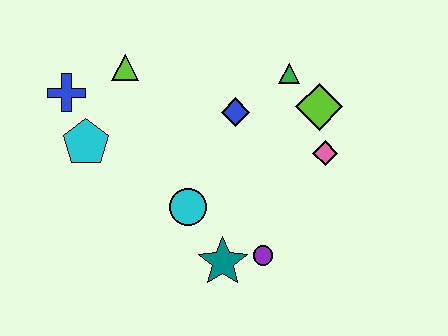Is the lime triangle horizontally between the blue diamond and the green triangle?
No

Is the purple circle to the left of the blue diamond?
No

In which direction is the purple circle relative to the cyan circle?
The purple circle is to the right of the cyan circle.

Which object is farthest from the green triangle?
The blue cross is farthest from the green triangle.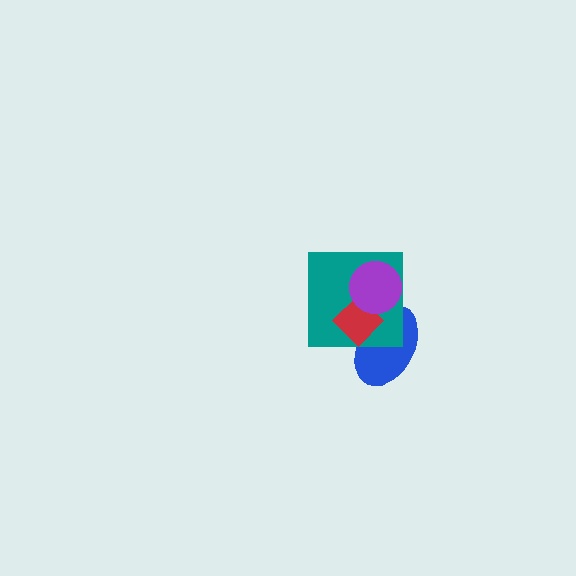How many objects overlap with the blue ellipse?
3 objects overlap with the blue ellipse.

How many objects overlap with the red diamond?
3 objects overlap with the red diamond.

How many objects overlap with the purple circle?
3 objects overlap with the purple circle.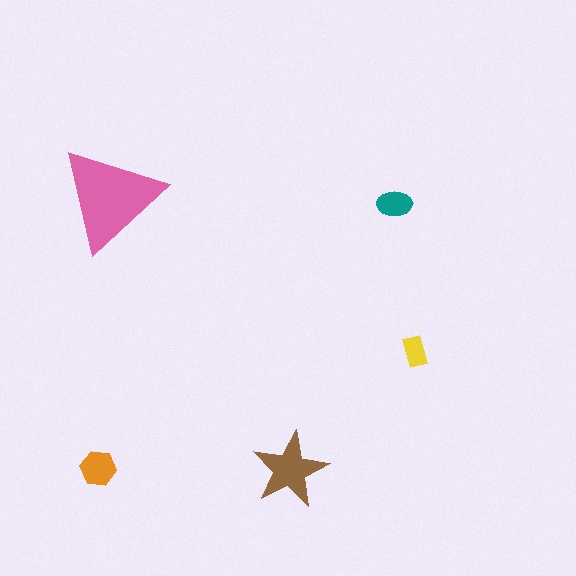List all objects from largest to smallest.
The pink triangle, the brown star, the orange hexagon, the teal ellipse, the yellow rectangle.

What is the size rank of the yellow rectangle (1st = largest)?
5th.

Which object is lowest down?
The brown star is bottommost.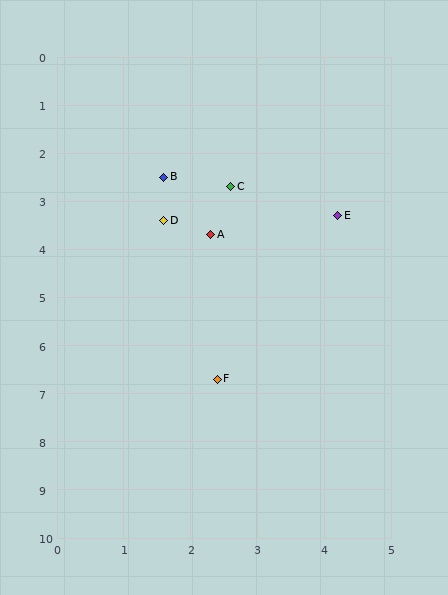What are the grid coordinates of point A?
Point A is at approximately (2.3, 3.7).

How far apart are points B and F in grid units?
Points B and F are about 4.3 grid units apart.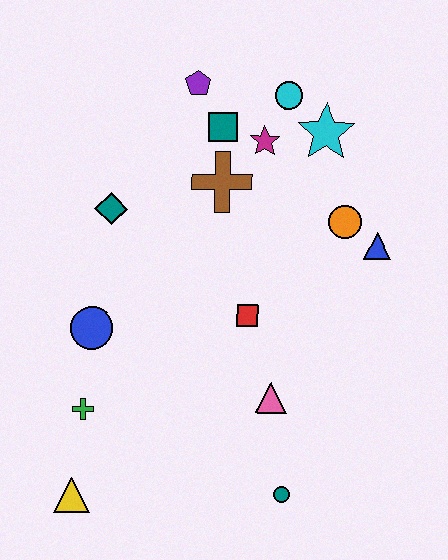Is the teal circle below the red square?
Yes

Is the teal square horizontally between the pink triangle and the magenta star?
No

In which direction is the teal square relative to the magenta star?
The teal square is to the left of the magenta star.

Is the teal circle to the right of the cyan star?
No